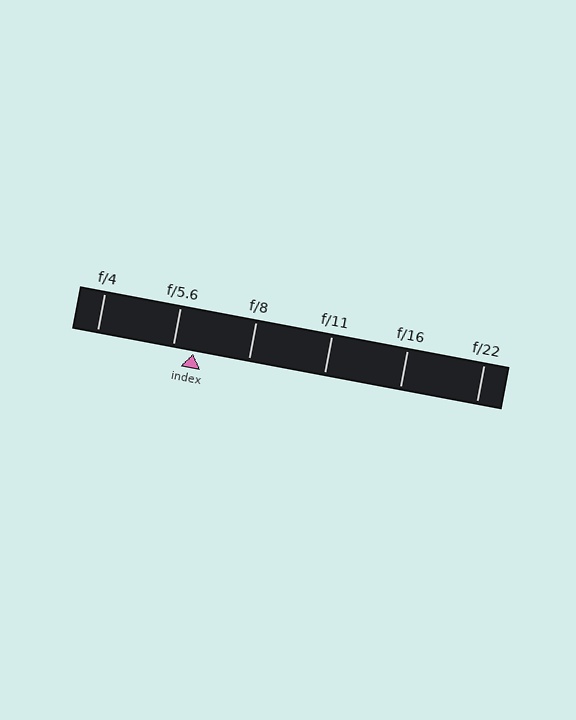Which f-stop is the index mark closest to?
The index mark is closest to f/5.6.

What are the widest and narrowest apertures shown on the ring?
The widest aperture shown is f/4 and the narrowest is f/22.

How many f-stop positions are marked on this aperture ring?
There are 6 f-stop positions marked.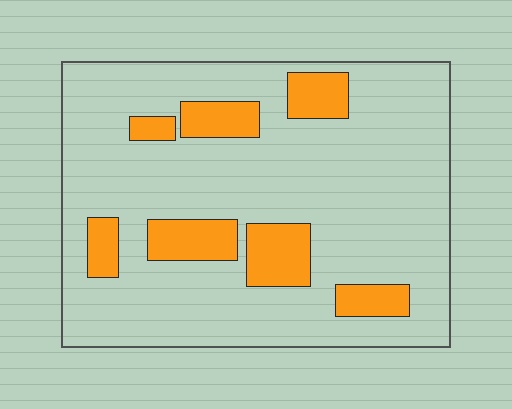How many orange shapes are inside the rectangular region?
7.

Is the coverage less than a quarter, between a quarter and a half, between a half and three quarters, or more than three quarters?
Less than a quarter.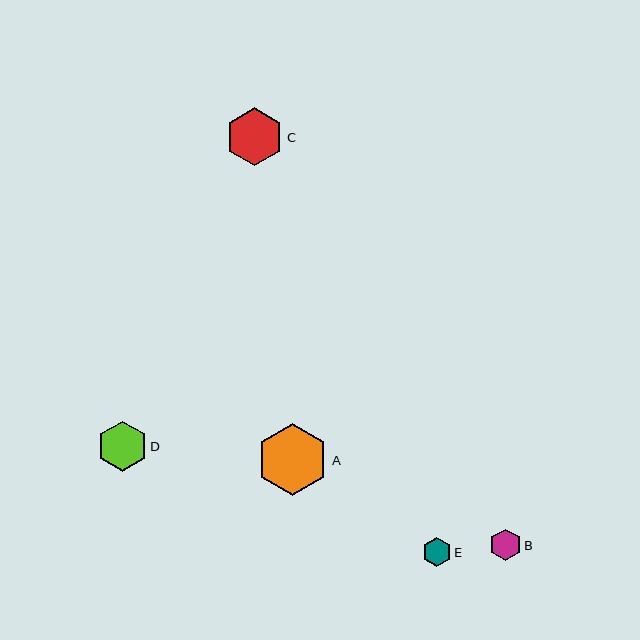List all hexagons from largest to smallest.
From largest to smallest: A, C, D, B, E.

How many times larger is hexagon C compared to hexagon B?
Hexagon C is approximately 1.8 times the size of hexagon B.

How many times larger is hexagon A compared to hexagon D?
Hexagon A is approximately 1.4 times the size of hexagon D.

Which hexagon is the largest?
Hexagon A is the largest with a size of approximately 72 pixels.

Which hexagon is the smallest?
Hexagon E is the smallest with a size of approximately 29 pixels.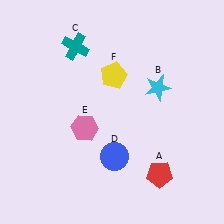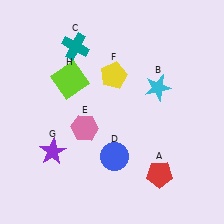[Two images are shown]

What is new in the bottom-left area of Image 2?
A purple star (G) was added in the bottom-left area of Image 2.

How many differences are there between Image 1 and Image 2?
There are 2 differences between the two images.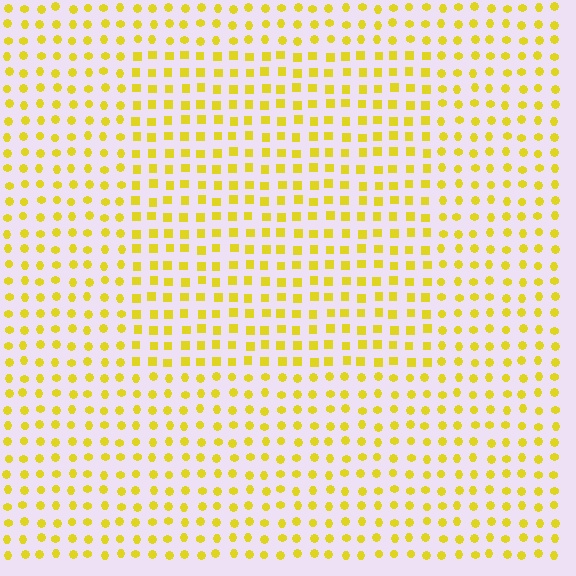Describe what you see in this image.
The image is filled with small yellow elements arranged in a uniform grid. A rectangle-shaped region contains squares, while the surrounding area contains circles. The boundary is defined purely by the change in element shape.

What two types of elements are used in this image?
The image uses squares inside the rectangle region and circles outside it.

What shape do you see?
I see a rectangle.